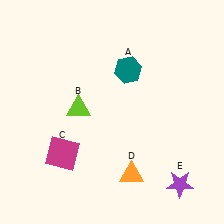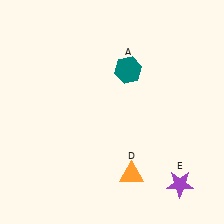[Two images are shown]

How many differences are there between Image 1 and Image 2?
There are 2 differences between the two images.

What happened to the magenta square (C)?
The magenta square (C) was removed in Image 2. It was in the bottom-left area of Image 1.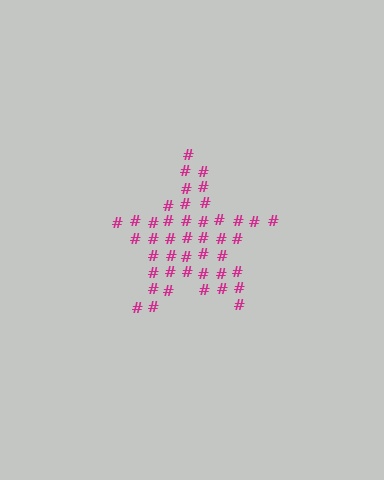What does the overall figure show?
The overall figure shows a star.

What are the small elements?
The small elements are hash symbols.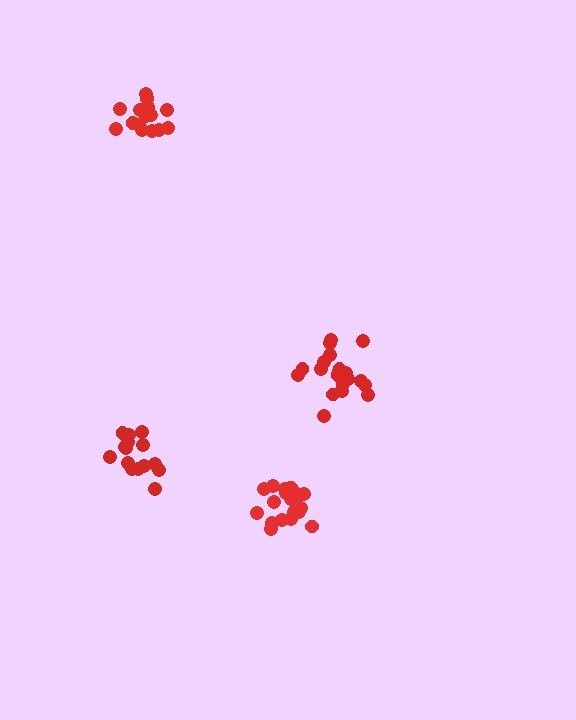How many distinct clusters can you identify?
There are 4 distinct clusters.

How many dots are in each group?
Group 1: 21 dots, Group 2: 16 dots, Group 3: 16 dots, Group 4: 21 dots (74 total).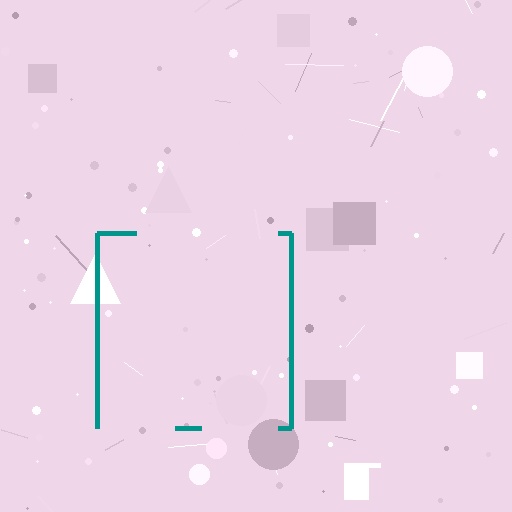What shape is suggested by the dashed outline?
The dashed outline suggests a square.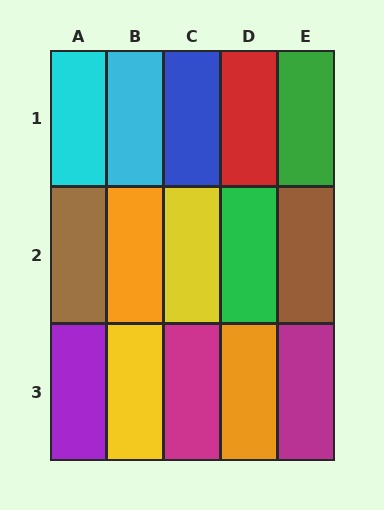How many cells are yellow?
2 cells are yellow.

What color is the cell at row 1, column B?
Cyan.